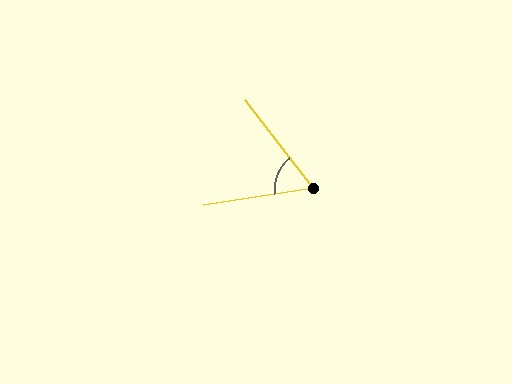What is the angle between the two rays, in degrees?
Approximately 61 degrees.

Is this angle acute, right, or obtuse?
It is acute.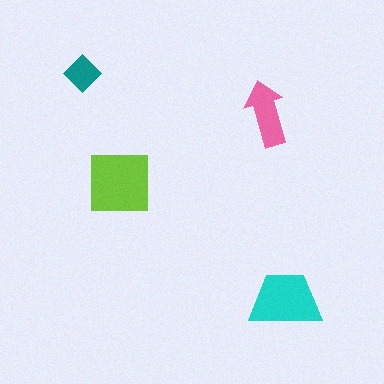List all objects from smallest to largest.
The teal diamond, the pink arrow, the cyan trapezoid, the lime square.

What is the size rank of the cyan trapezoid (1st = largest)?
2nd.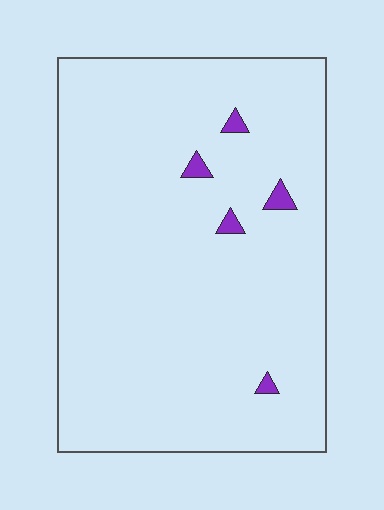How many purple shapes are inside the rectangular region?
5.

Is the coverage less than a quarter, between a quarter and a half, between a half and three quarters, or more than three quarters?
Less than a quarter.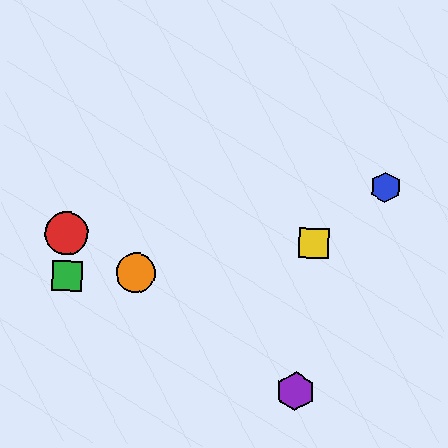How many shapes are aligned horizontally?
2 shapes (the red circle, the yellow square) are aligned horizontally.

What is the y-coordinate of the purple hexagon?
The purple hexagon is at y≈391.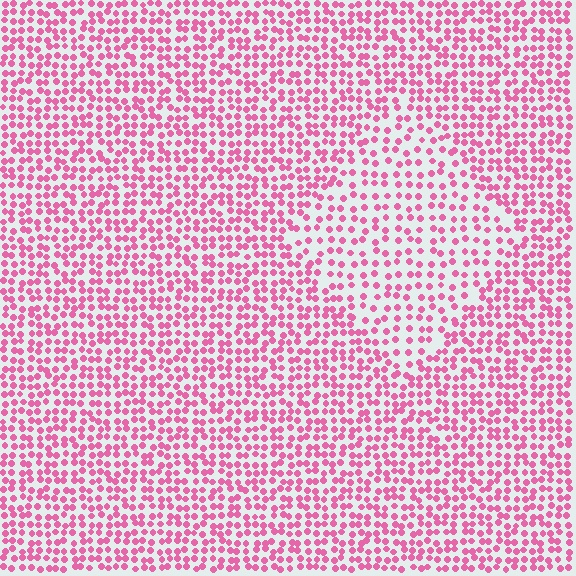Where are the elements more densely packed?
The elements are more densely packed outside the diamond boundary.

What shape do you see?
I see a diamond.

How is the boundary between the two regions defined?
The boundary is defined by a change in element density (approximately 1.7x ratio). All elements are the same color, size, and shape.